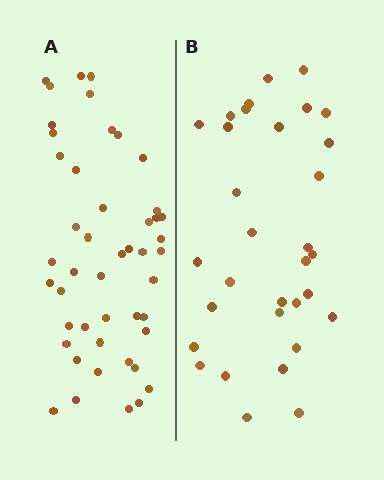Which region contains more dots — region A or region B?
Region A (the left region) has more dots.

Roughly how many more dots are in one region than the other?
Region A has approximately 15 more dots than region B.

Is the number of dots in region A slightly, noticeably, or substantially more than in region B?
Region A has substantially more. The ratio is roughly 1.5 to 1.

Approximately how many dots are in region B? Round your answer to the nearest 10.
About 30 dots. (The exact count is 32, which rounds to 30.)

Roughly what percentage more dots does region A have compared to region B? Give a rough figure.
About 45% more.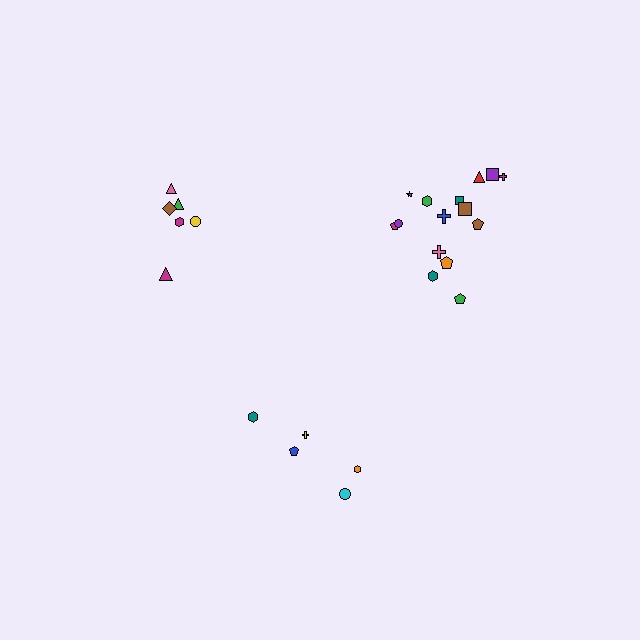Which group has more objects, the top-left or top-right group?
The top-right group.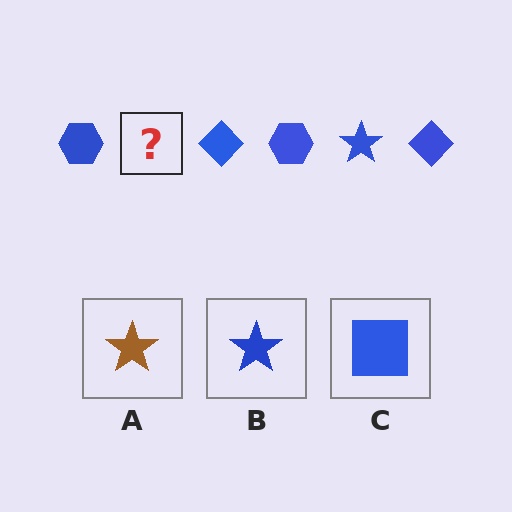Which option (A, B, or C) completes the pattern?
B.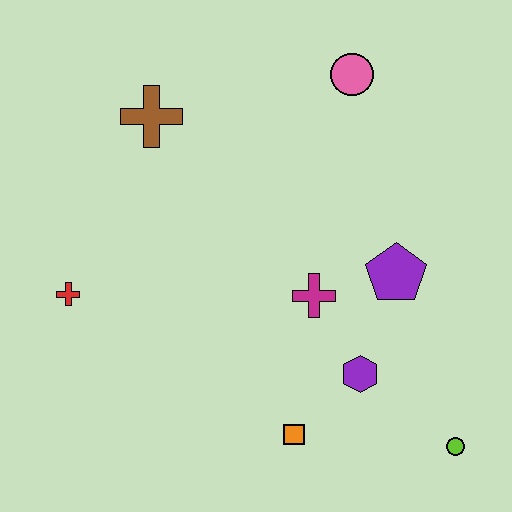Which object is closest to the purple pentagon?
The magenta cross is closest to the purple pentagon.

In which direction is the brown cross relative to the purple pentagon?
The brown cross is to the left of the purple pentagon.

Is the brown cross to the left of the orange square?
Yes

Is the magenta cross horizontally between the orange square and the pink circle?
Yes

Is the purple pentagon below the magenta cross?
No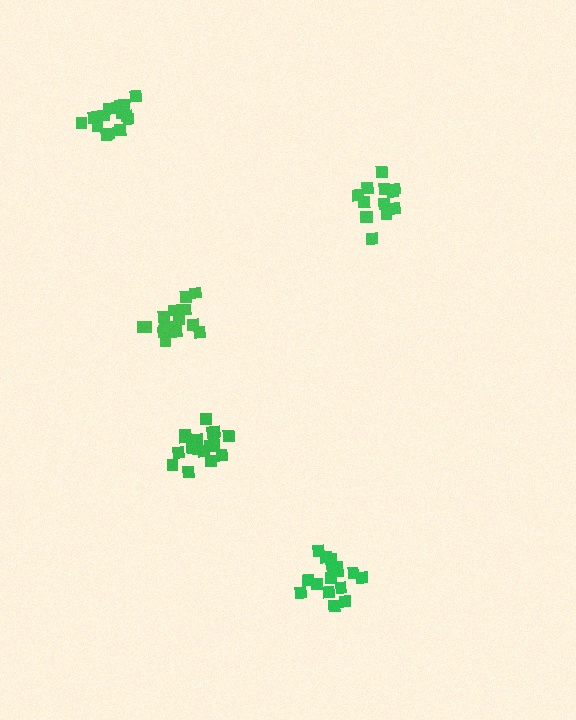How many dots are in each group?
Group 1: 14 dots, Group 2: 18 dots, Group 3: 16 dots, Group 4: 13 dots, Group 5: 17 dots (78 total).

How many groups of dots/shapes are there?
There are 5 groups.